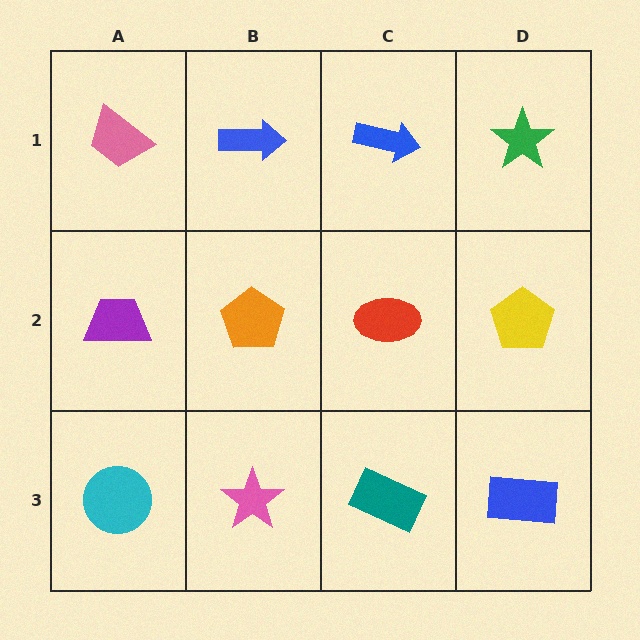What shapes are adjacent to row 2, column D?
A green star (row 1, column D), a blue rectangle (row 3, column D), a red ellipse (row 2, column C).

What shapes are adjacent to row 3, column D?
A yellow pentagon (row 2, column D), a teal rectangle (row 3, column C).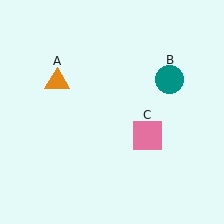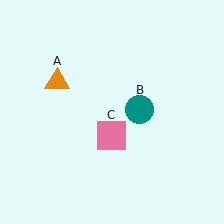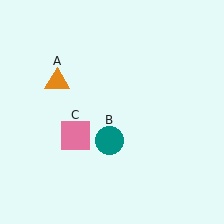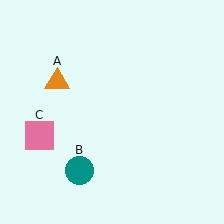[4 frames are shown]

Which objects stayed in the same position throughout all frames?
Orange triangle (object A) remained stationary.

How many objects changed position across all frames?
2 objects changed position: teal circle (object B), pink square (object C).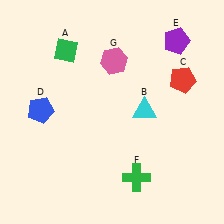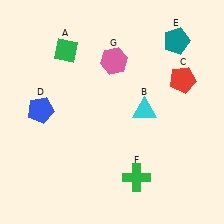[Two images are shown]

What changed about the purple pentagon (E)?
In Image 1, E is purple. In Image 2, it changed to teal.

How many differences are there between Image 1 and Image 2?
There is 1 difference between the two images.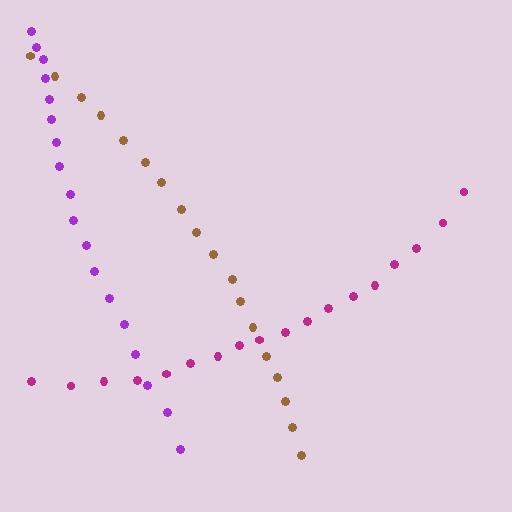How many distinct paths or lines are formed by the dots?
There are 3 distinct paths.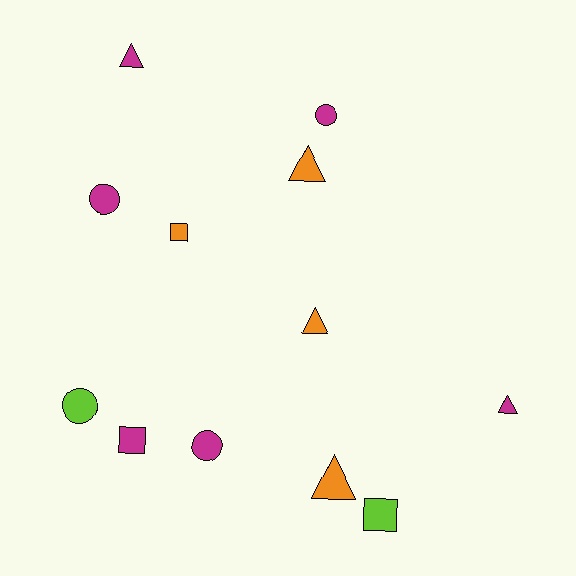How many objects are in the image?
There are 12 objects.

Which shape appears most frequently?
Triangle, with 5 objects.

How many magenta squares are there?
There is 1 magenta square.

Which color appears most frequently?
Magenta, with 6 objects.